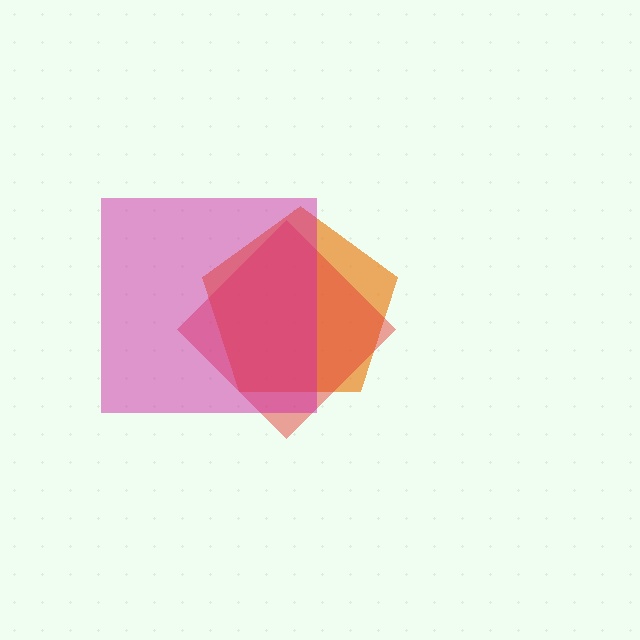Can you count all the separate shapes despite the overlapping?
Yes, there are 3 separate shapes.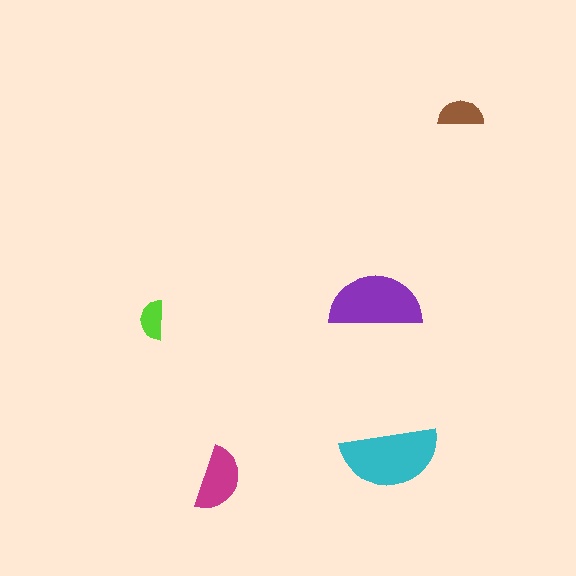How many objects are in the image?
There are 5 objects in the image.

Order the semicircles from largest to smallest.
the cyan one, the purple one, the magenta one, the brown one, the lime one.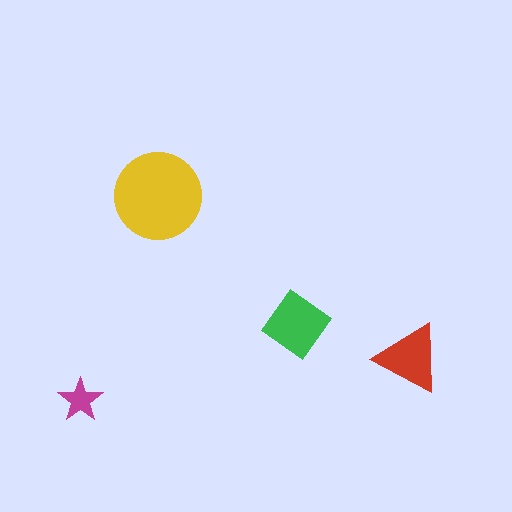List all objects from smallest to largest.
The magenta star, the red triangle, the green diamond, the yellow circle.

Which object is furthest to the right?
The red triangle is rightmost.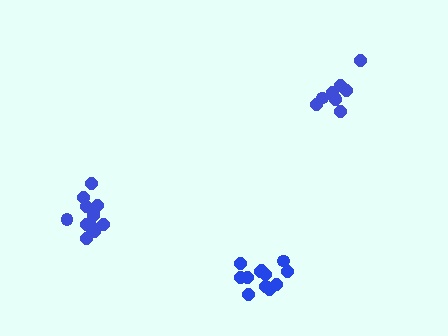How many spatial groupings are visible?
There are 3 spatial groupings.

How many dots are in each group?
Group 1: 13 dots, Group 2: 10 dots, Group 3: 13 dots (36 total).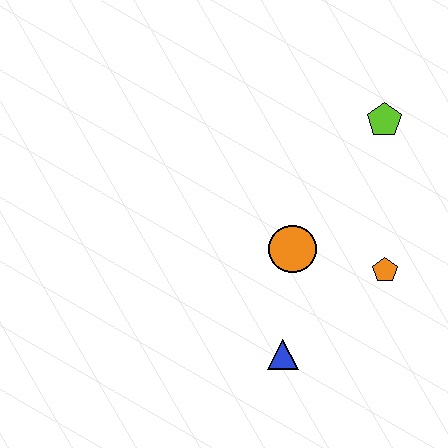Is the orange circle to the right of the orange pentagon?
No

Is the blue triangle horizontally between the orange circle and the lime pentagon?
No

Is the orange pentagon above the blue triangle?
Yes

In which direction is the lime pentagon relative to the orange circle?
The lime pentagon is above the orange circle.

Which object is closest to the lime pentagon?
The orange pentagon is closest to the lime pentagon.